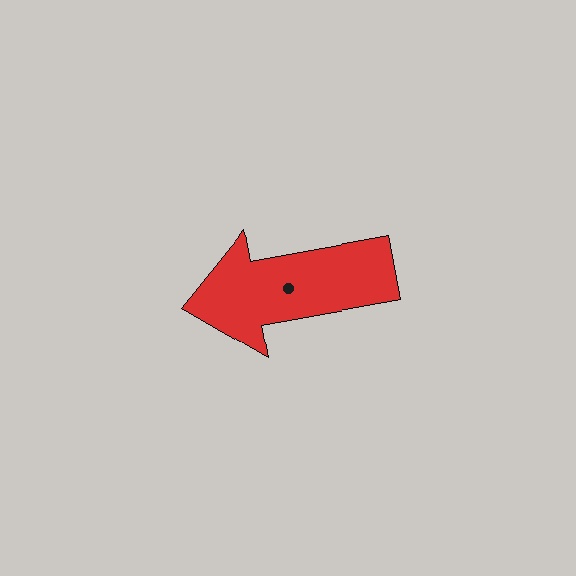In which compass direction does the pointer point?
West.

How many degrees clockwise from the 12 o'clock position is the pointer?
Approximately 260 degrees.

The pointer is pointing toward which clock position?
Roughly 9 o'clock.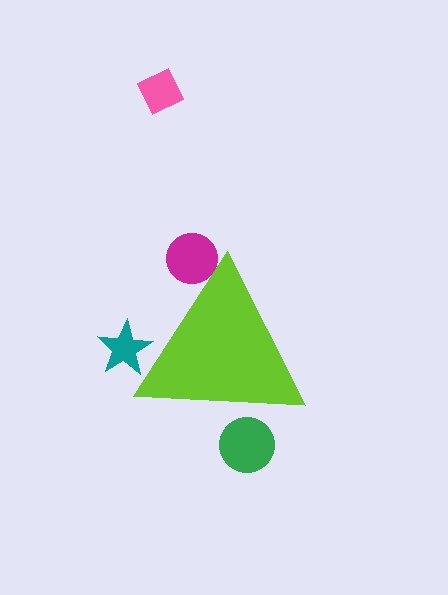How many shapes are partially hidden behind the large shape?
3 shapes are partially hidden.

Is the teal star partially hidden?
Yes, the teal star is partially hidden behind the lime triangle.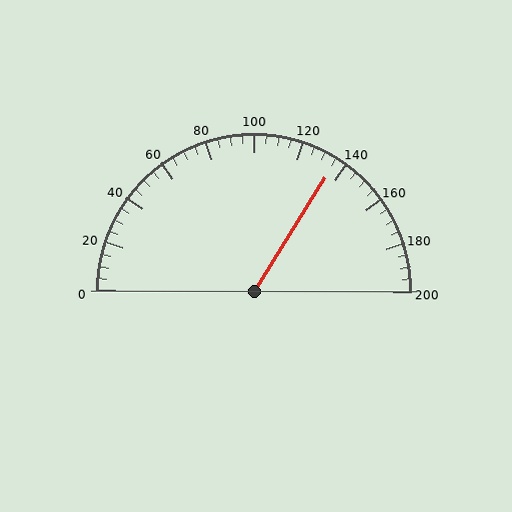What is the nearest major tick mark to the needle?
The nearest major tick mark is 140.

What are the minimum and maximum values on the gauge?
The gauge ranges from 0 to 200.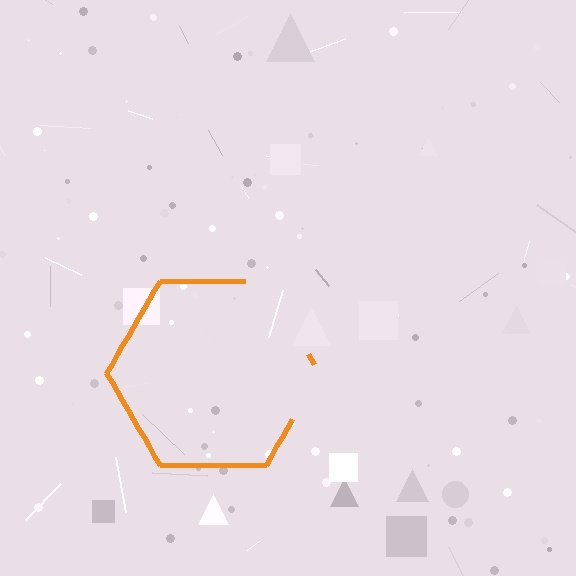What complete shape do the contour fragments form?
The contour fragments form a hexagon.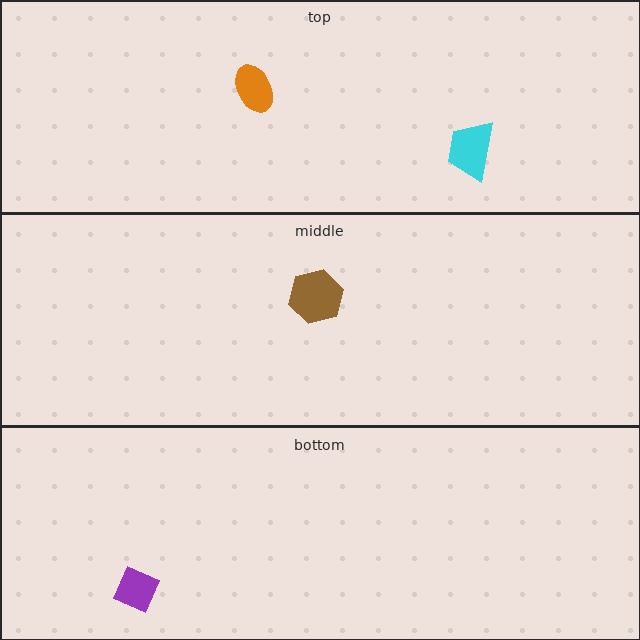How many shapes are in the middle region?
1.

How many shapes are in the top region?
2.